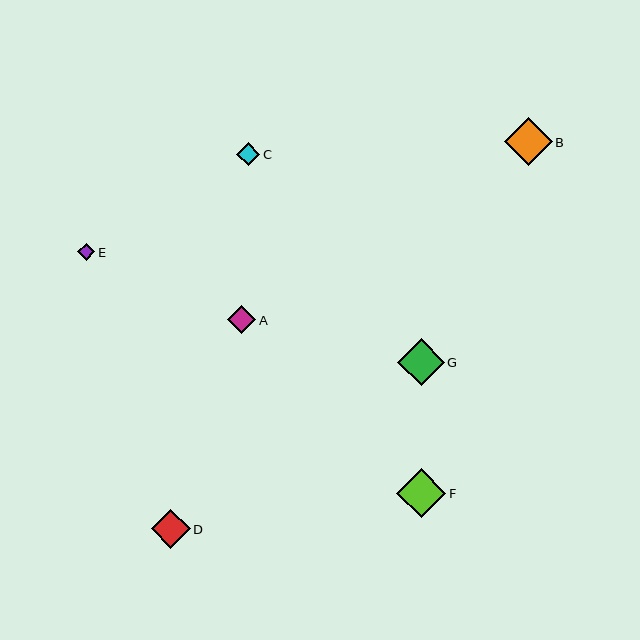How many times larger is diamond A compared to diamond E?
Diamond A is approximately 1.6 times the size of diamond E.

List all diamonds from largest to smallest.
From largest to smallest: F, B, G, D, A, C, E.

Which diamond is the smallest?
Diamond E is the smallest with a size of approximately 17 pixels.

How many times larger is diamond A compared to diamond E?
Diamond A is approximately 1.6 times the size of diamond E.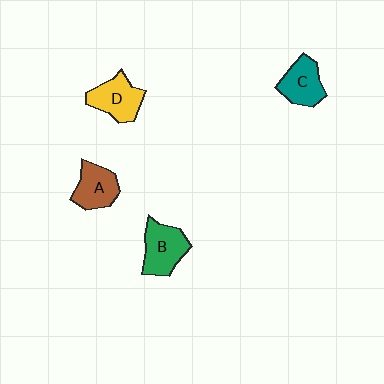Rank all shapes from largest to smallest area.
From largest to smallest: B (green), D (yellow), C (teal), A (brown).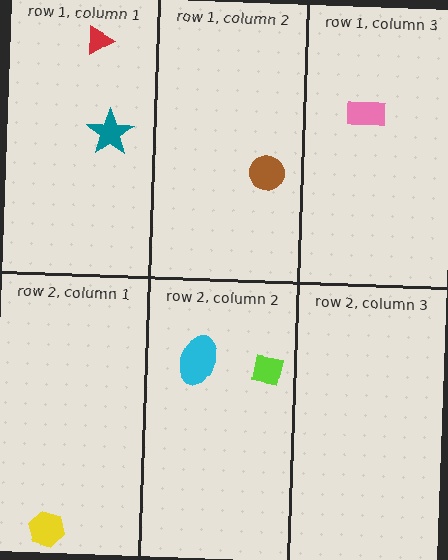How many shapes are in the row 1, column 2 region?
1.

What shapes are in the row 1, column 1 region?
The teal star, the red triangle.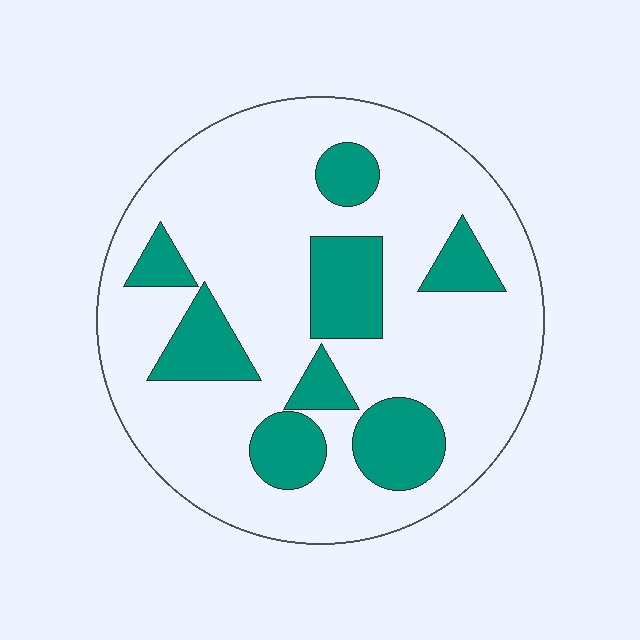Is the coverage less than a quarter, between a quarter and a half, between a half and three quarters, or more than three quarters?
Less than a quarter.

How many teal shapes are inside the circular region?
8.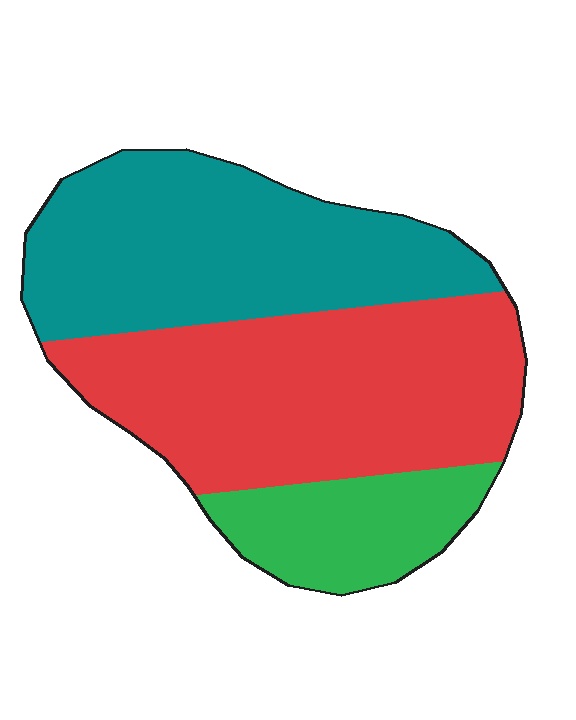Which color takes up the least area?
Green, at roughly 15%.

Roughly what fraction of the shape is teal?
Teal covers 39% of the shape.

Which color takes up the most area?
Red, at roughly 45%.